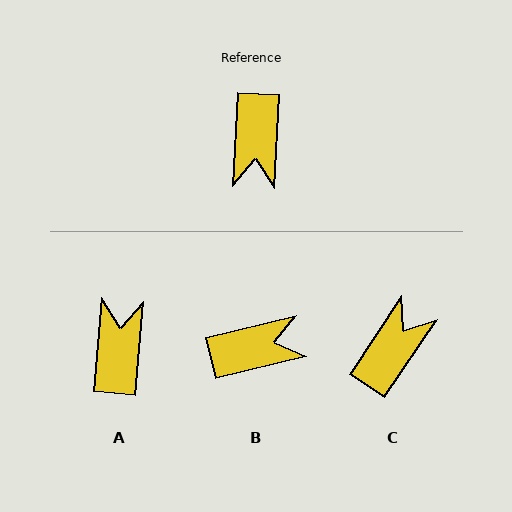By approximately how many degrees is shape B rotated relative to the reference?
Approximately 106 degrees counter-clockwise.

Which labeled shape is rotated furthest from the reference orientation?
A, about 178 degrees away.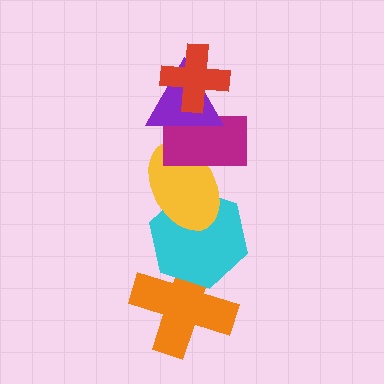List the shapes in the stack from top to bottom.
From top to bottom: the red cross, the purple triangle, the magenta rectangle, the yellow ellipse, the cyan hexagon, the orange cross.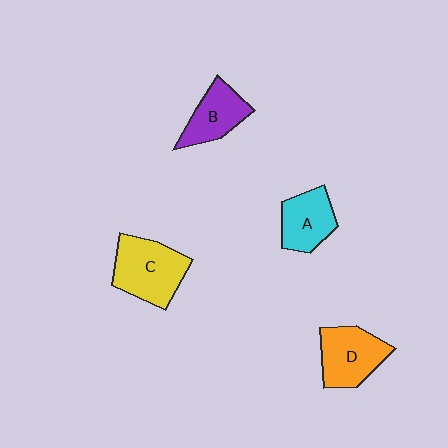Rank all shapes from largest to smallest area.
From largest to smallest: C (yellow), D (orange), A (cyan), B (purple).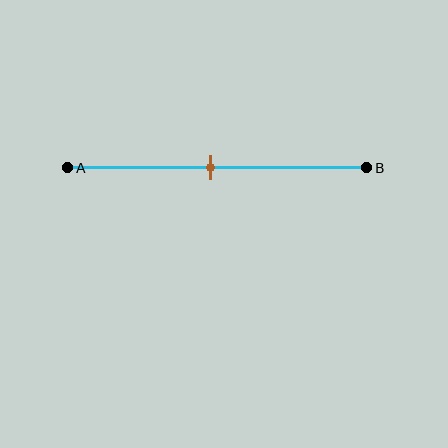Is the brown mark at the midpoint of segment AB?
Yes, the mark is approximately at the midpoint.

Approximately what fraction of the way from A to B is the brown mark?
The brown mark is approximately 50% of the way from A to B.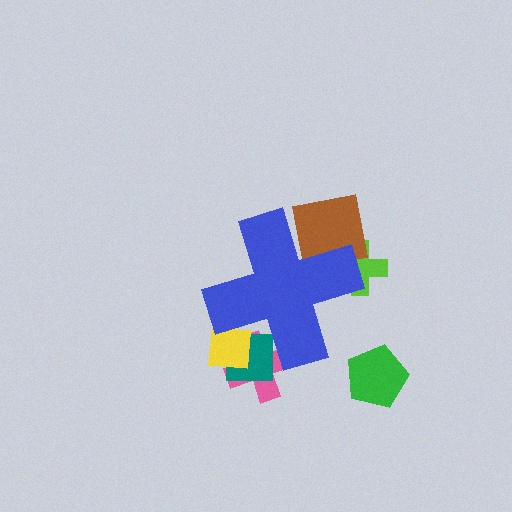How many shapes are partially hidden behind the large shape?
5 shapes are partially hidden.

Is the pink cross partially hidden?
Yes, the pink cross is partially hidden behind the blue cross.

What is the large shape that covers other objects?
A blue cross.